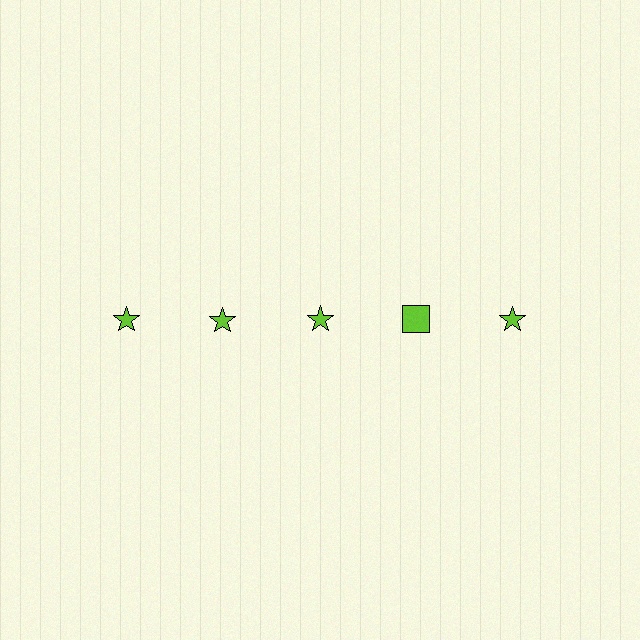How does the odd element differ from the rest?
It has a different shape: square instead of star.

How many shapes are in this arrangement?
There are 5 shapes arranged in a grid pattern.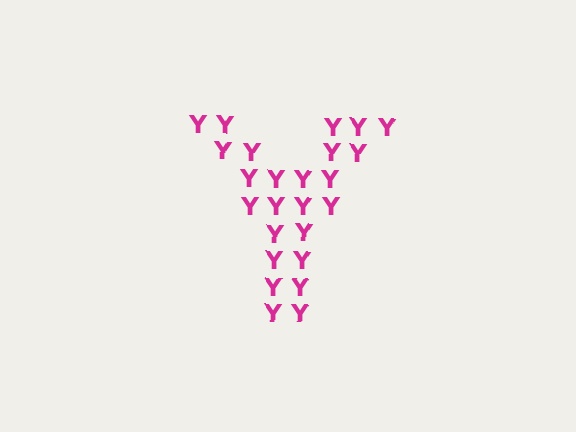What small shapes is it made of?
It is made of small letter Y's.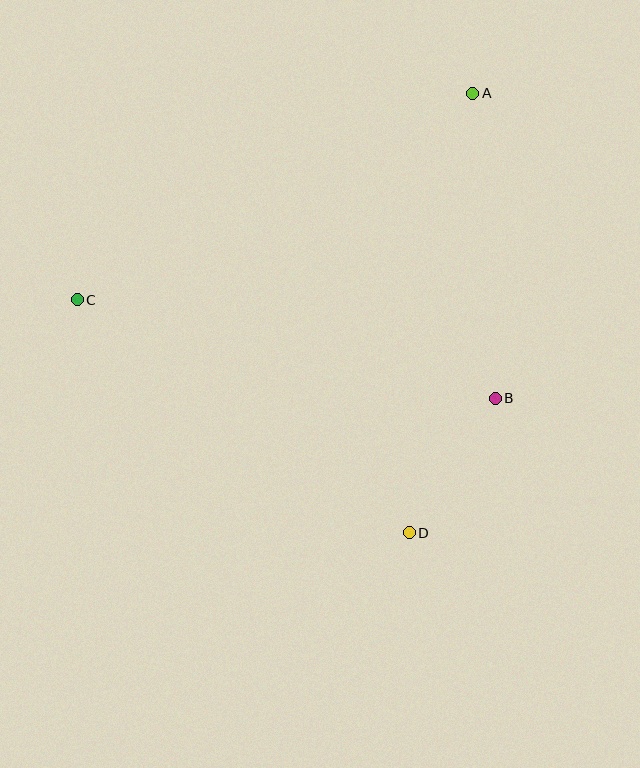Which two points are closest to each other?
Points B and D are closest to each other.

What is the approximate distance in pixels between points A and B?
The distance between A and B is approximately 306 pixels.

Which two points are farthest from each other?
Points A and C are farthest from each other.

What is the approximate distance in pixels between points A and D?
The distance between A and D is approximately 444 pixels.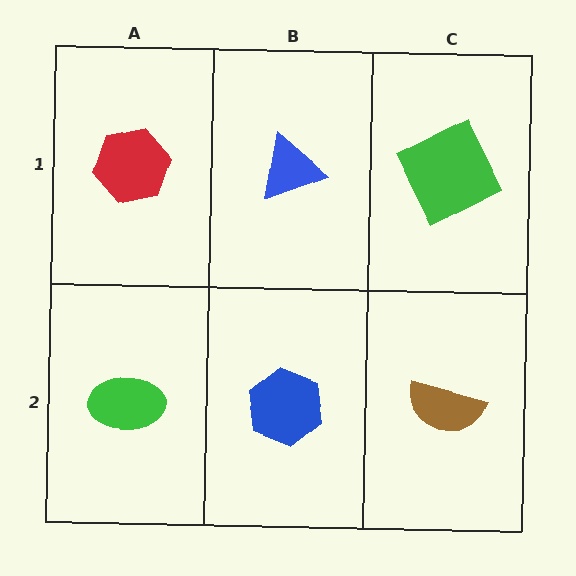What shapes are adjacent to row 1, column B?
A blue hexagon (row 2, column B), a red hexagon (row 1, column A), a green square (row 1, column C).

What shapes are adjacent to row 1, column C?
A brown semicircle (row 2, column C), a blue triangle (row 1, column B).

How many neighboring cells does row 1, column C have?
2.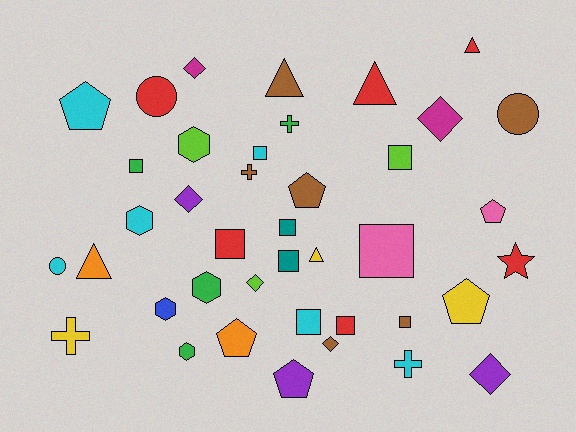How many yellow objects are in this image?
There are 3 yellow objects.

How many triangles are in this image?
There are 5 triangles.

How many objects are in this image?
There are 40 objects.